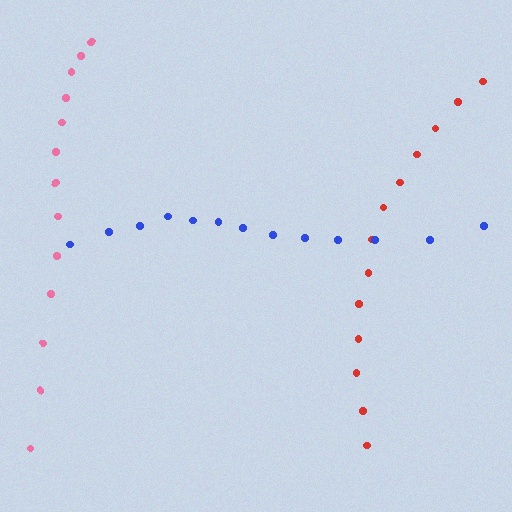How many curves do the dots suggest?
There are 3 distinct paths.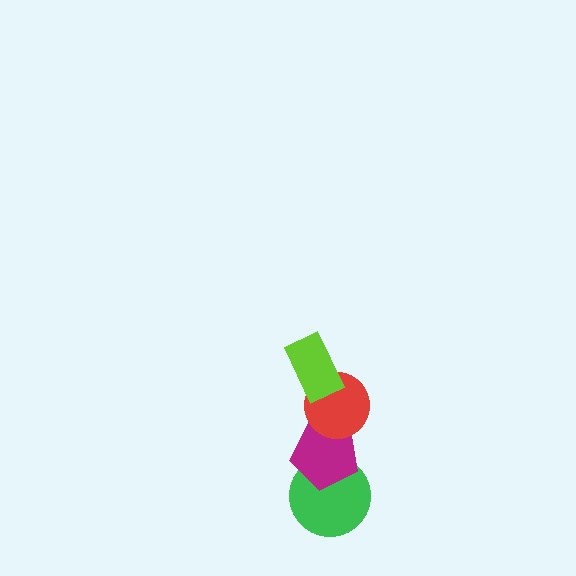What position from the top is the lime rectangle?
The lime rectangle is 1st from the top.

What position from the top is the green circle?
The green circle is 4th from the top.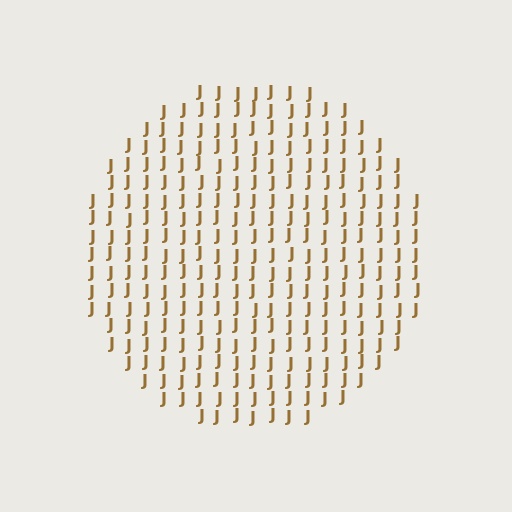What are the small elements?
The small elements are letter J's.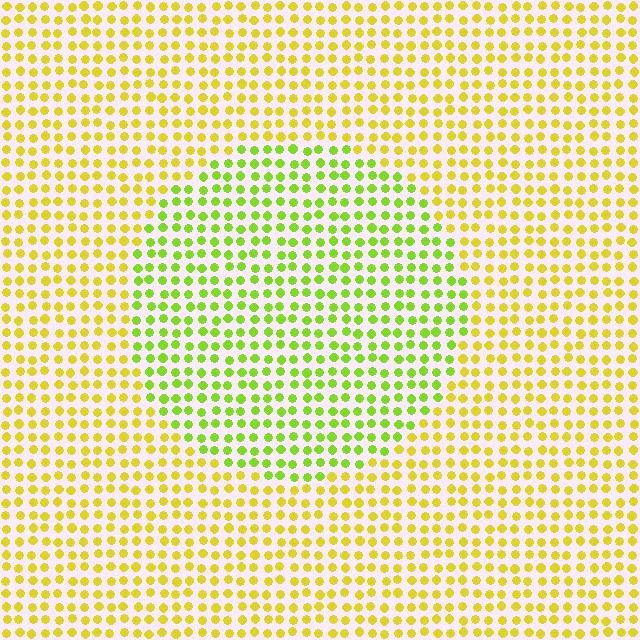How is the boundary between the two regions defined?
The boundary is defined purely by a slight shift in hue (about 34 degrees). Spacing, size, and orientation are identical on both sides.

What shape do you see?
I see a circle.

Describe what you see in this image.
The image is filled with small yellow elements in a uniform arrangement. A circle-shaped region is visible where the elements are tinted to a slightly different hue, forming a subtle color boundary.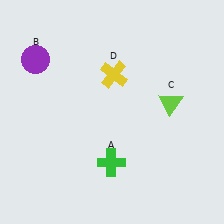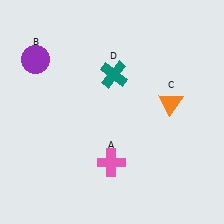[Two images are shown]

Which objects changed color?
A changed from green to pink. C changed from lime to orange. D changed from yellow to teal.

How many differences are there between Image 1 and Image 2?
There are 3 differences between the two images.